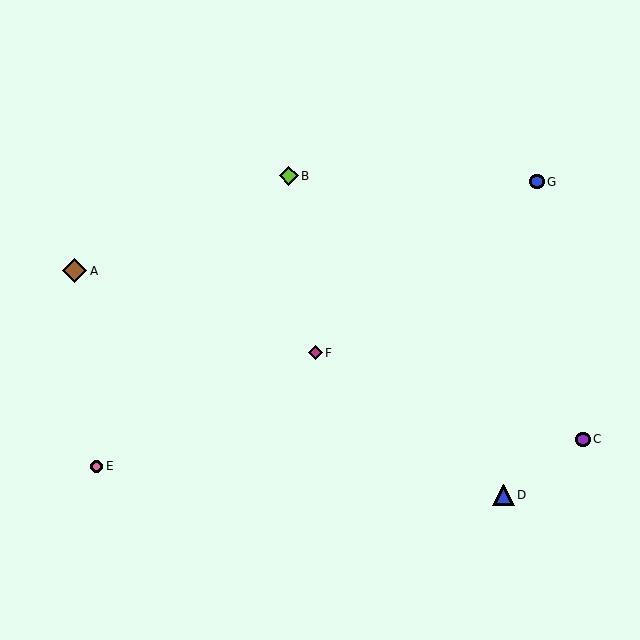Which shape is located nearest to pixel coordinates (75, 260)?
The brown diamond (labeled A) at (75, 271) is nearest to that location.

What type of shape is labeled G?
Shape G is a blue circle.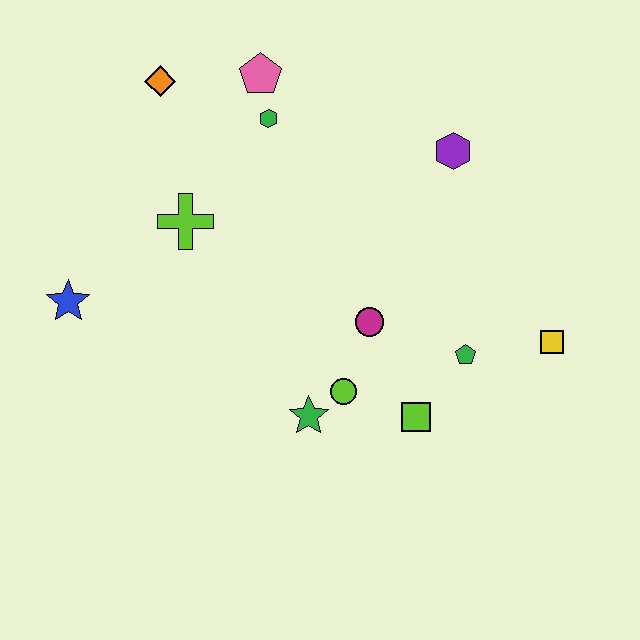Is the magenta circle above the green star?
Yes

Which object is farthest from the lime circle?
The orange diamond is farthest from the lime circle.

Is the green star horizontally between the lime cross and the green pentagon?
Yes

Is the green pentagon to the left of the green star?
No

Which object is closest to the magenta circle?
The lime circle is closest to the magenta circle.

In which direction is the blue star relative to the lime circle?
The blue star is to the left of the lime circle.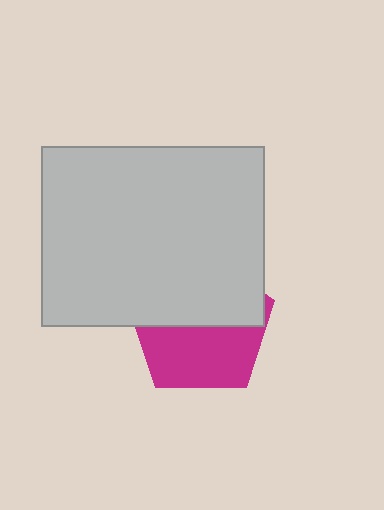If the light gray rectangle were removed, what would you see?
You would see the complete magenta pentagon.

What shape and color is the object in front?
The object in front is a light gray rectangle.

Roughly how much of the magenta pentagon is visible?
About half of it is visible (roughly 48%).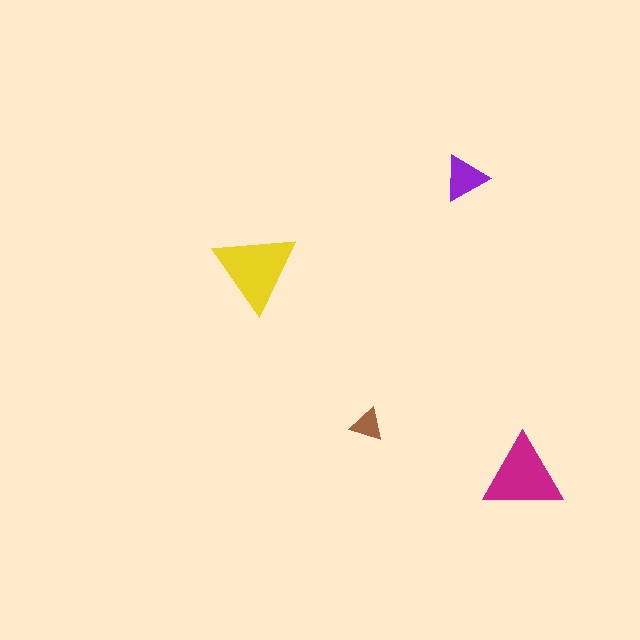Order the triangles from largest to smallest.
the yellow one, the magenta one, the purple one, the brown one.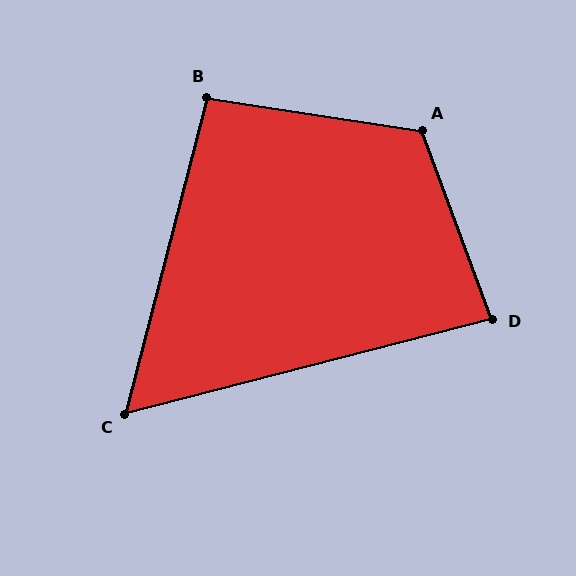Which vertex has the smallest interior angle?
C, at approximately 61 degrees.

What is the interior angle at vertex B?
Approximately 96 degrees (obtuse).